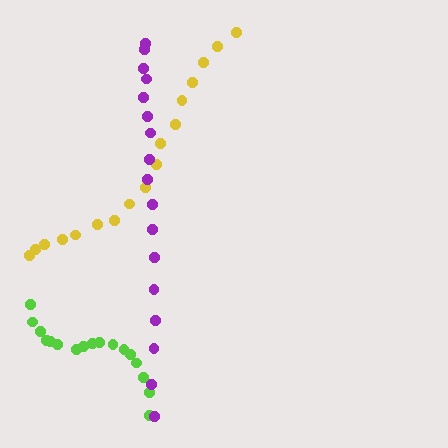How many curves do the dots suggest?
There are 3 distinct paths.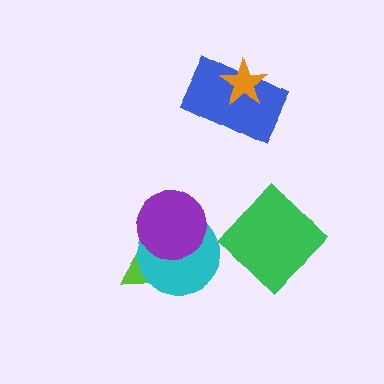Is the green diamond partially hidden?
No, no other shape covers it.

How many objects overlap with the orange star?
1 object overlaps with the orange star.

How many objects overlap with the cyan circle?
2 objects overlap with the cyan circle.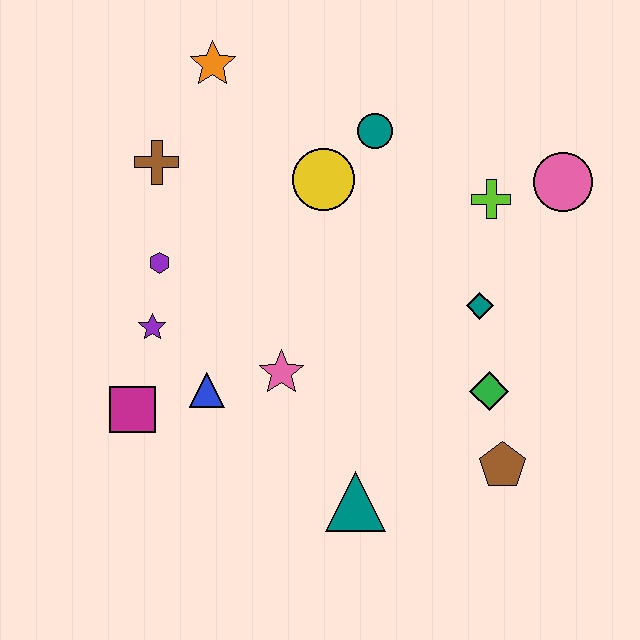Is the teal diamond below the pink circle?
Yes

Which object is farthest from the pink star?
The pink circle is farthest from the pink star.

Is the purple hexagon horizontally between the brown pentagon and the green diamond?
No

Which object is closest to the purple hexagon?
The purple star is closest to the purple hexagon.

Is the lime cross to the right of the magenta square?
Yes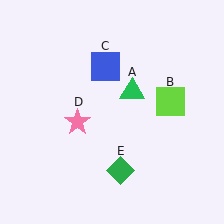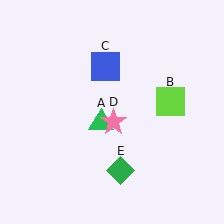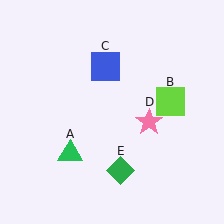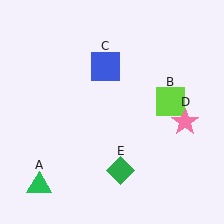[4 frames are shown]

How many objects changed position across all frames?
2 objects changed position: green triangle (object A), pink star (object D).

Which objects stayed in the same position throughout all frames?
Lime square (object B) and blue square (object C) and green diamond (object E) remained stationary.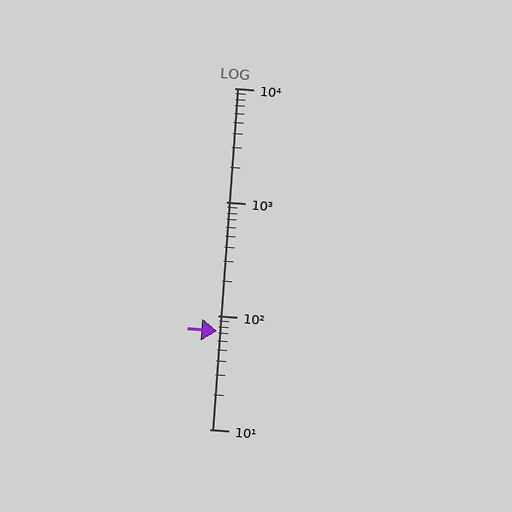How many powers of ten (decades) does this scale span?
The scale spans 3 decades, from 10 to 10000.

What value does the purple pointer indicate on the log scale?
The pointer indicates approximately 73.